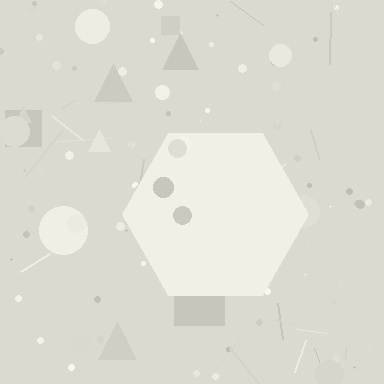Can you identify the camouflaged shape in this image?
The camouflaged shape is a hexagon.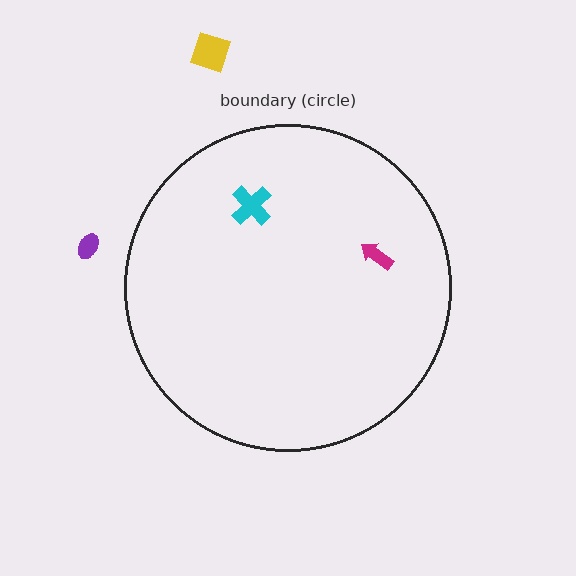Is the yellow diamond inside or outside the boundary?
Outside.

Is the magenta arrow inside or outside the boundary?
Inside.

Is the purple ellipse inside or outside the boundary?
Outside.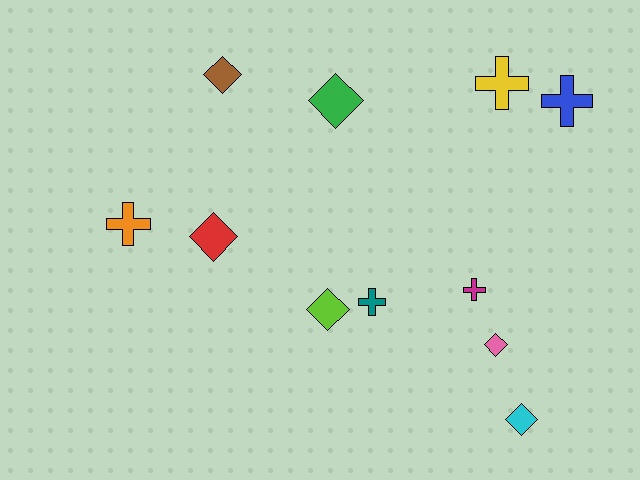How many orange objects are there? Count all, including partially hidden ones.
There is 1 orange object.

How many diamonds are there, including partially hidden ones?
There are 6 diamonds.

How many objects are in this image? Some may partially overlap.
There are 11 objects.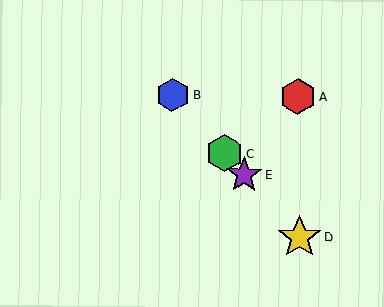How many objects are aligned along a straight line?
4 objects (B, C, D, E) are aligned along a straight line.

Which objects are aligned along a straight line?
Objects B, C, D, E are aligned along a straight line.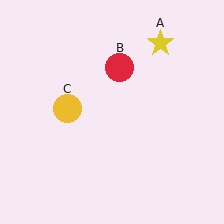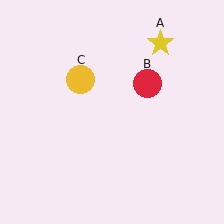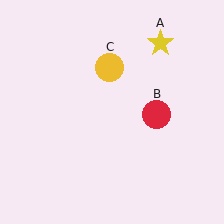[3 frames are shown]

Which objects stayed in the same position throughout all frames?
Yellow star (object A) remained stationary.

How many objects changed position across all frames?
2 objects changed position: red circle (object B), yellow circle (object C).